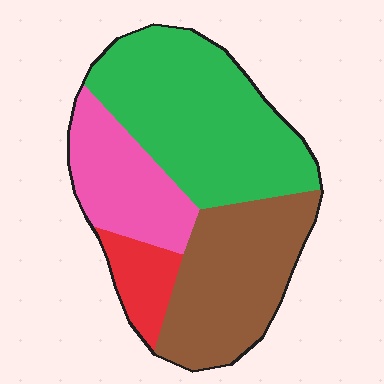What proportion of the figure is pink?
Pink takes up about one fifth (1/5) of the figure.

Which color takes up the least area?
Red, at roughly 10%.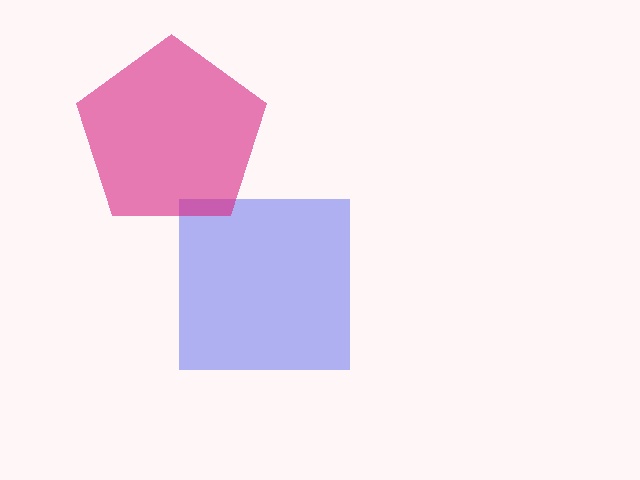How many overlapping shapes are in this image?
There are 2 overlapping shapes in the image.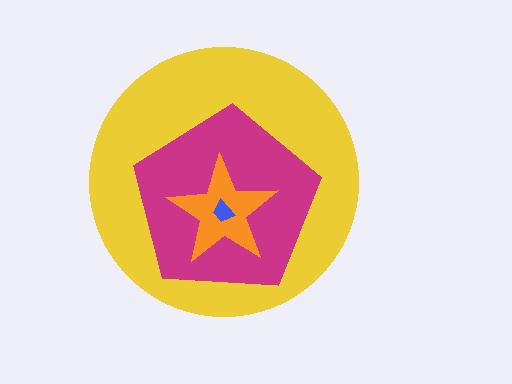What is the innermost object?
The blue trapezoid.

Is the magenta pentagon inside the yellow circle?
Yes.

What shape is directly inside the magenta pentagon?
The orange star.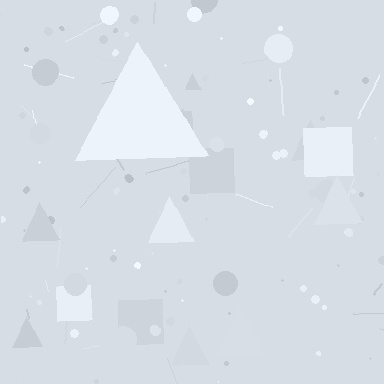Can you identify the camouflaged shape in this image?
The camouflaged shape is a triangle.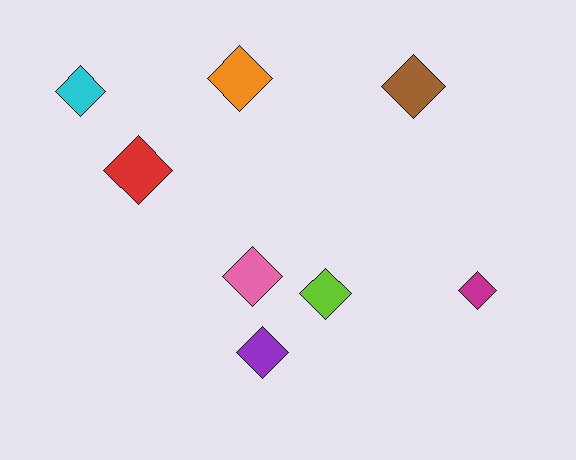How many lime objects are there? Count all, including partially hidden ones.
There is 1 lime object.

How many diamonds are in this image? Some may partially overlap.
There are 8 diamonds.